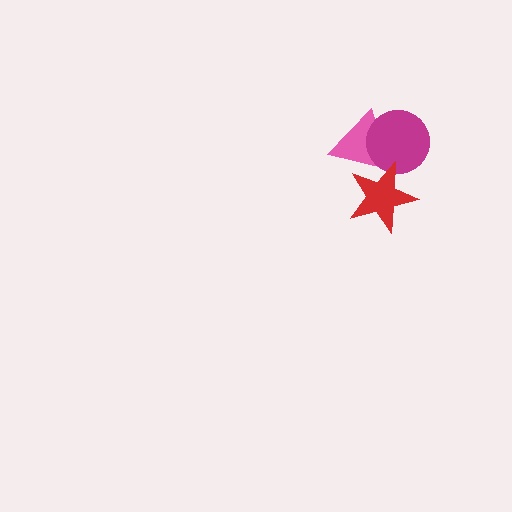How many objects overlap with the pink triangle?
2 objects overlap with the pink triangle.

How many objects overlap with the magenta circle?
2 objects overlap with the magenta circle.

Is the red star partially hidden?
No, no other shape covers it.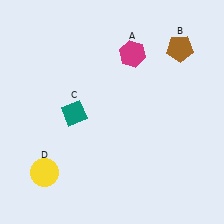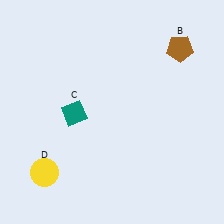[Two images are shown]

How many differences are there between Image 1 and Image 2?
There is 1 difference between the two images.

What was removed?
The magenta hexagon (A) was removed in Image 2.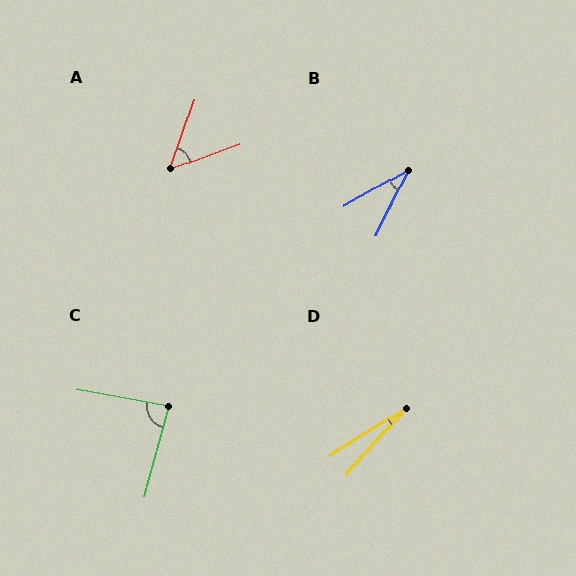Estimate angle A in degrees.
Approximately 50 degrees.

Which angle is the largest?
C, at approximately 85 degrees.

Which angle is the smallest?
D, at approximately 16 degrees.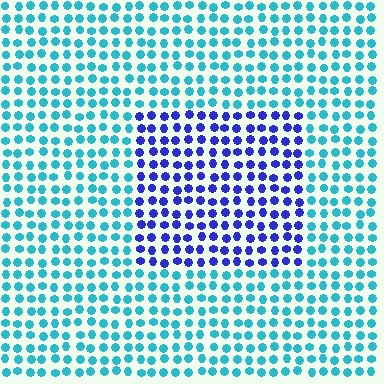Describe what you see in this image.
The image is filled with small cyan elements in a uniform arrangement. A rectangle-shaped region is visible where the elements are tinted to a slightly different hue, forming a subtle color boundary.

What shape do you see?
I see a rectangle.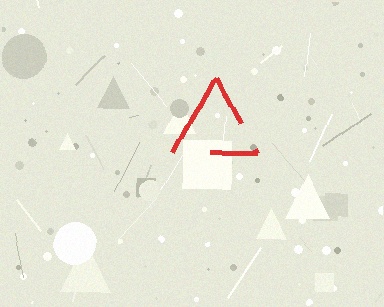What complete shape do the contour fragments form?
The contour fragments form a triangle.